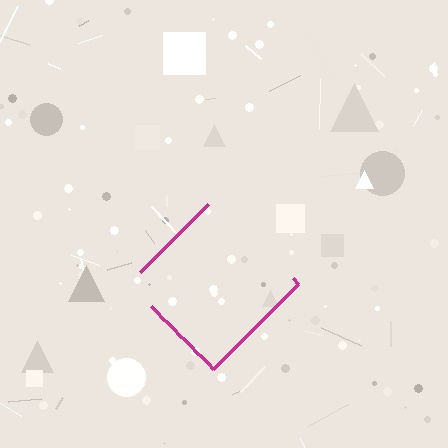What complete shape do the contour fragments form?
The contour fragments form a diamond.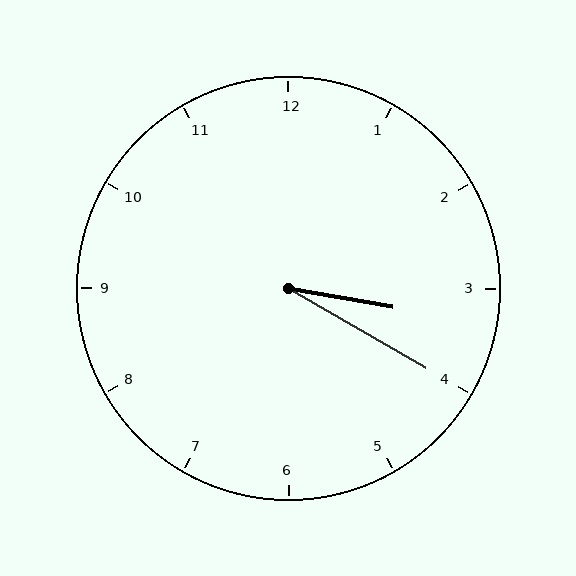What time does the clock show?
3:20.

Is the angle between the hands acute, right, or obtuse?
It is acute.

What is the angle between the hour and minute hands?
Approximately 20 degrees.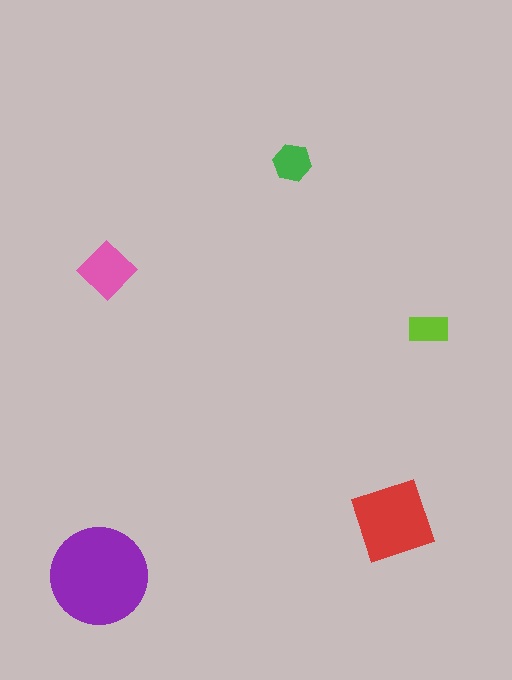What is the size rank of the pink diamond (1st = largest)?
3rd.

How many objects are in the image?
There are 5 objects in the image.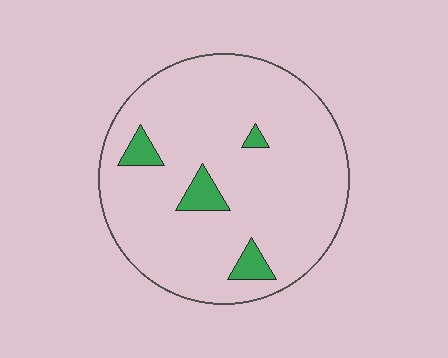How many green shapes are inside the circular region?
4.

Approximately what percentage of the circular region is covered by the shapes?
Approximately 10%.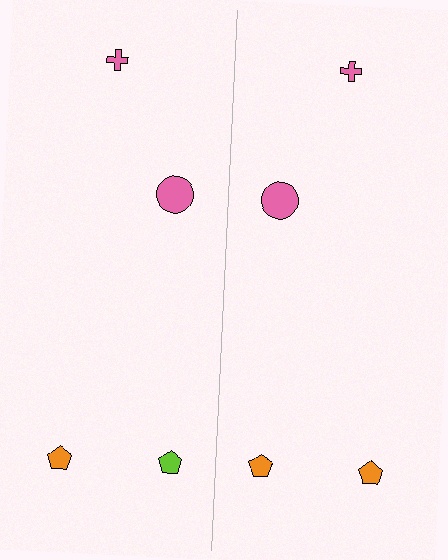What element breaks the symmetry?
The orange pentagon on the right side breaks the symmetry — its mirror counterpart is lime.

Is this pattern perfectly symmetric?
No, the pattern is not perfectly symmetric. The orange pentagon on the right side breaks the symmetry — its mirror counterpart is lime.